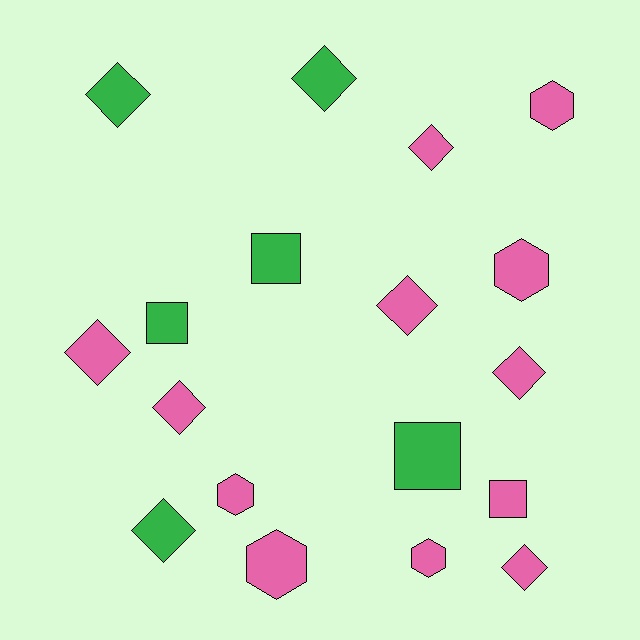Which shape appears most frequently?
Diamond, with 9 objects.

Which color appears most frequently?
Pink, with 12 objects.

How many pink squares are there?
There is 1 pink square.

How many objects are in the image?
There are 18 objects.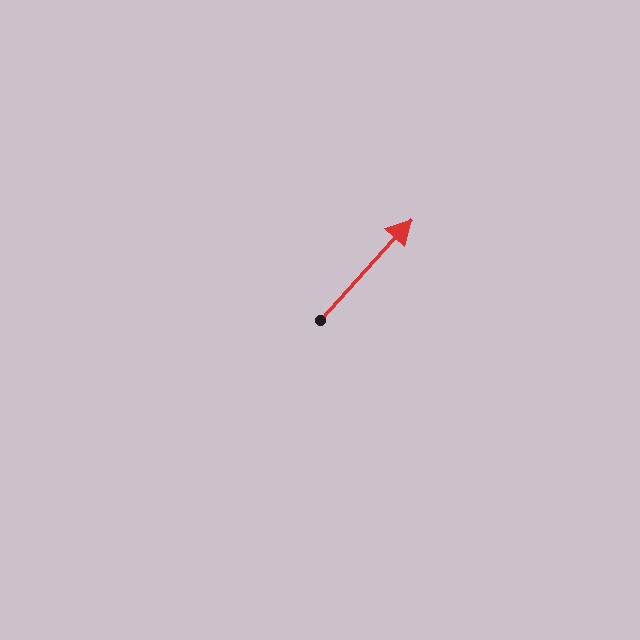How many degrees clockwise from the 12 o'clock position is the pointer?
Approximately 42 degrees.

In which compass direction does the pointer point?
Northeast.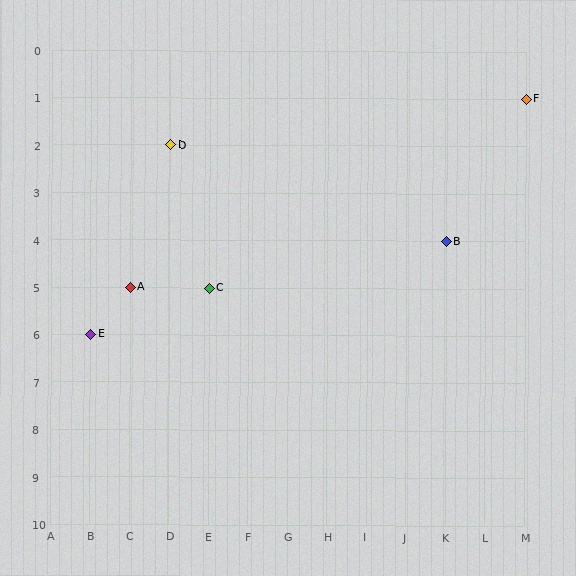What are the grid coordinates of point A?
Point A is at grid coordinates (C, 5).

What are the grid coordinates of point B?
Point B is at grid coordinates (K, 4).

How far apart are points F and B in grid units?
Points F and B are 2 columns and 3 rows apart (about 3.6 grid units diagonally).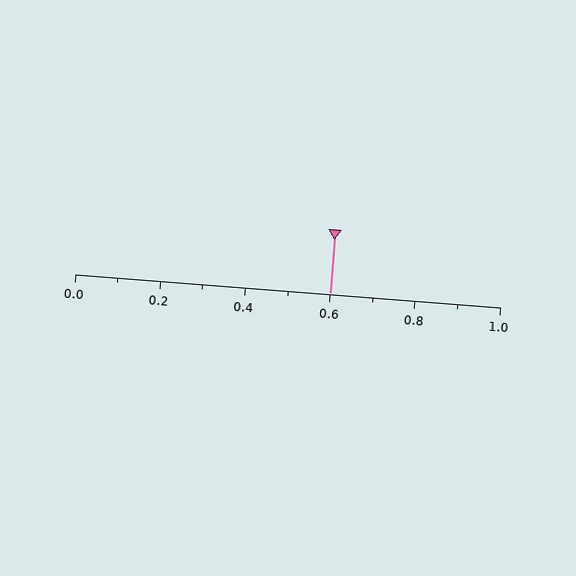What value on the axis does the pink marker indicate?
The marker indicates approximately 0.6.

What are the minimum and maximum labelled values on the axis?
The axis runs from 0.0 to 1.0.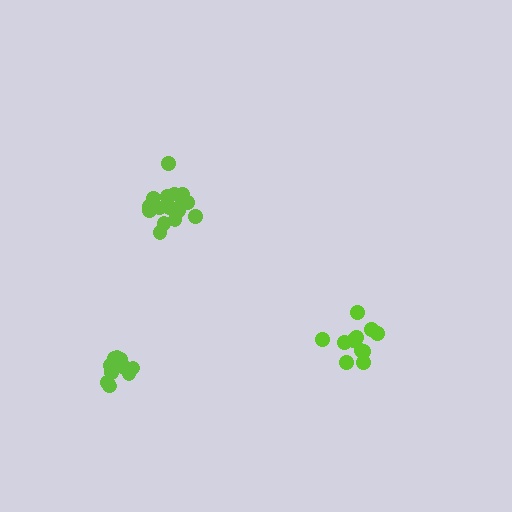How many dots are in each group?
Group 1: 16 dots, Group 2: 11 dots, Group 3: 11 dots (38 total).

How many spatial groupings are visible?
There are 3 spatial groupings.